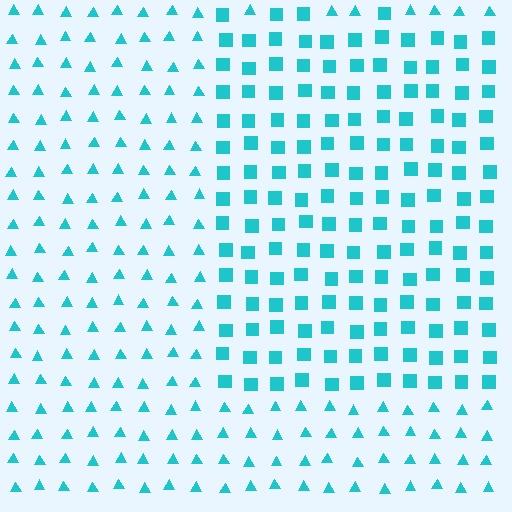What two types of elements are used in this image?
The image uses squares inside the rectangle region and triangles outside it.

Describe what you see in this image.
The image is filled with small cyan elements arranged in a uniform grid. A rectangle-shaped region contains squares, while the surrounding area contains triangles. The boundary is defined purely by the change in element shape.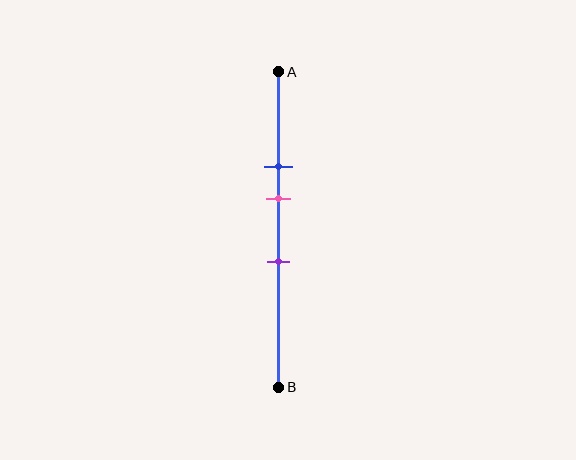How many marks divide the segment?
There are 3 marks dividing the segment.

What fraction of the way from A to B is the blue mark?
The blue mark is approximately 30% (0.3) of the way from A to B.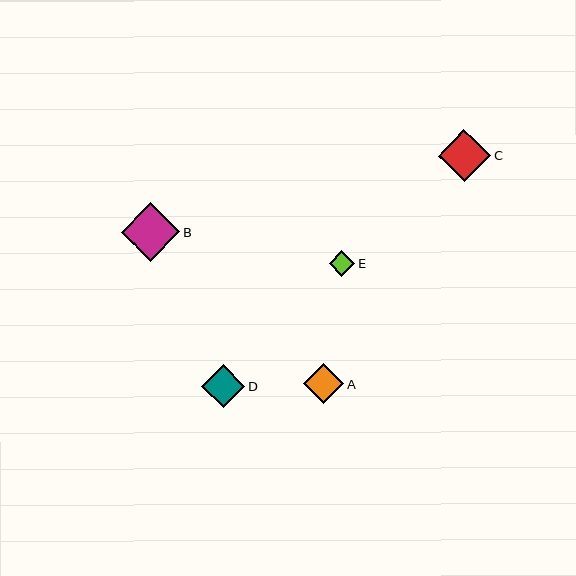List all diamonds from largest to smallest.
From largest to smallest: B, C, D, A, E.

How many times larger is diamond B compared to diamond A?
Diamond B is approximately 1.4 times the size of diamond A.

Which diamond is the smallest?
Diamond E is the smallest with a size of approximately 25 pixels.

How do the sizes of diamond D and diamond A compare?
Diamond D and diamond A are approximately the same size.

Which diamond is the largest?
Diamond B is the largest with a size of approximately 58 pixels.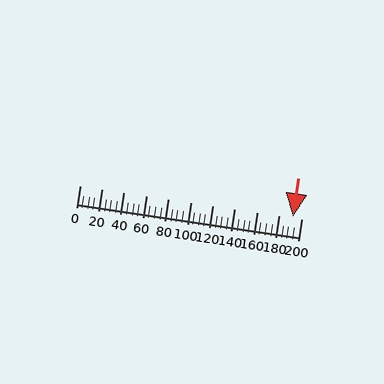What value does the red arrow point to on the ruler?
The red arrow points to approximately 192.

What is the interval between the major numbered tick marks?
The major tick marks are spaced 20 units apart.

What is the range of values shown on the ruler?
The ruler shows values from 0 to 200.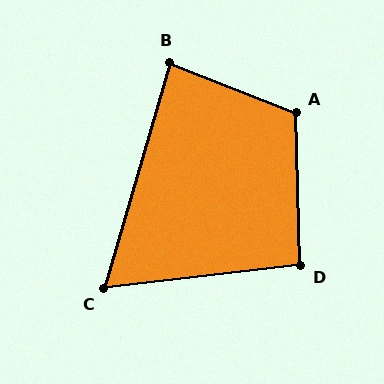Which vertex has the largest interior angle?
A, at approximately 113 degrees.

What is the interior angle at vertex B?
Approximately 85 degrees (acute).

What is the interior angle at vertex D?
Approximately 95 degrees (obtuse).